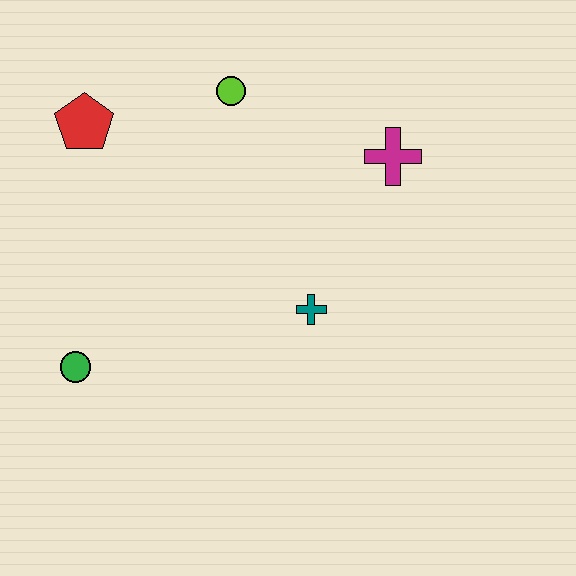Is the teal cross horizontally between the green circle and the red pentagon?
No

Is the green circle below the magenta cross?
Yes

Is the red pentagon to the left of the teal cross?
Yes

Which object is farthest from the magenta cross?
The green circle is farthest from the magenta cross.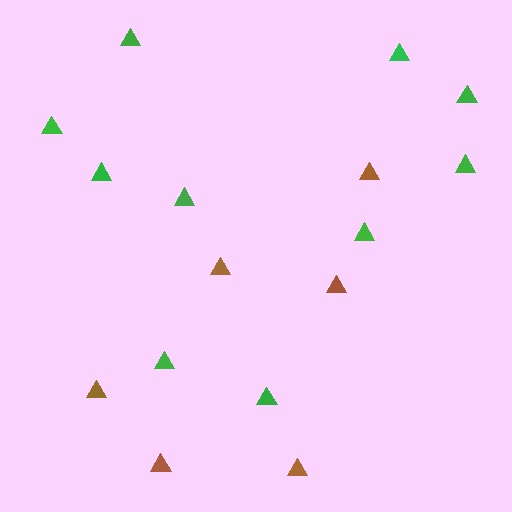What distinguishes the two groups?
There are 2 groups: one group of green triangles (10) and one group of brown triangles (6).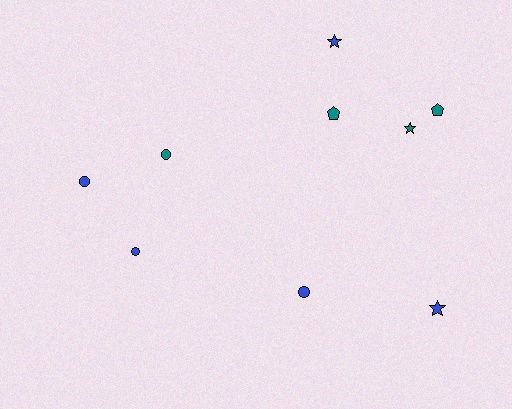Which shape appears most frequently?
Circle, with 4 objects.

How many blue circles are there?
There are 3 blue circles.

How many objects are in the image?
There are 9 objects.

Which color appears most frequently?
Blue, with 5 objects.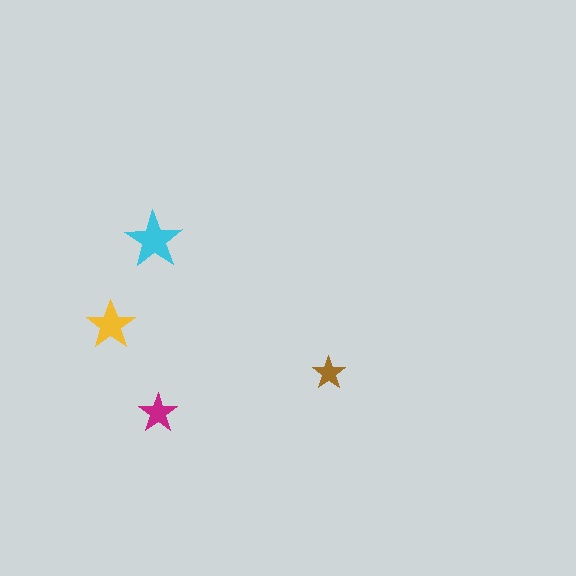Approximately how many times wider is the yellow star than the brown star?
About 1.5 times wider.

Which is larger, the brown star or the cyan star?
The cyan one.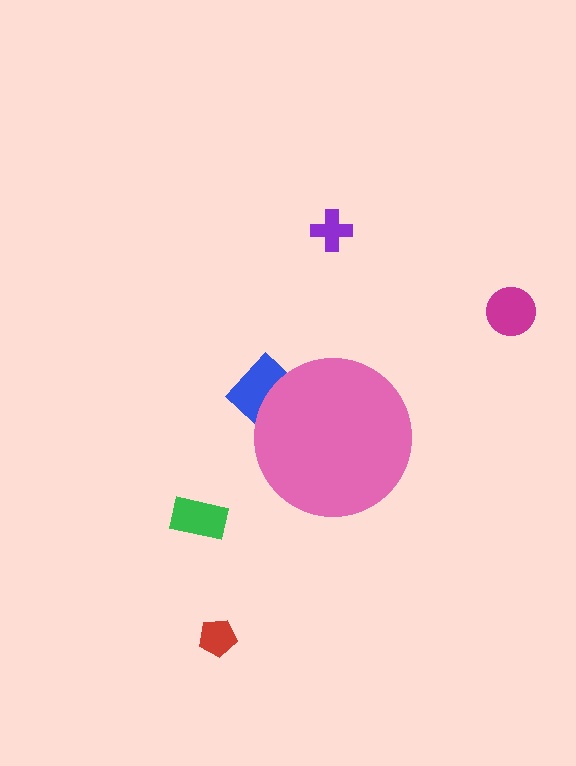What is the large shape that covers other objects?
A pink circle.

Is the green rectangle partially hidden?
No, the green rectangle is fully visible.